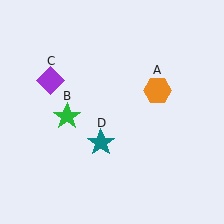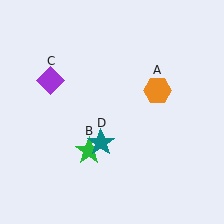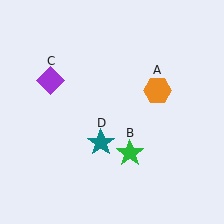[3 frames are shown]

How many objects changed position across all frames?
1 object changed position: green star (object B).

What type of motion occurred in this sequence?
The green star (object B) rotated counterclockwise around the center of the scene.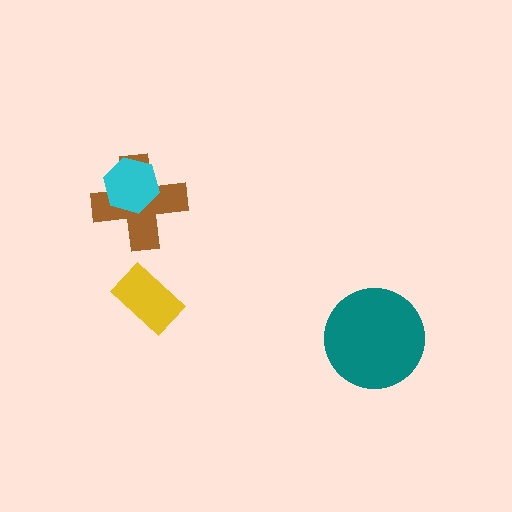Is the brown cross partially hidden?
Yes, it is partially covered by another shape.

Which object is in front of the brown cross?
The cyan hexagon is in front of the brown cross.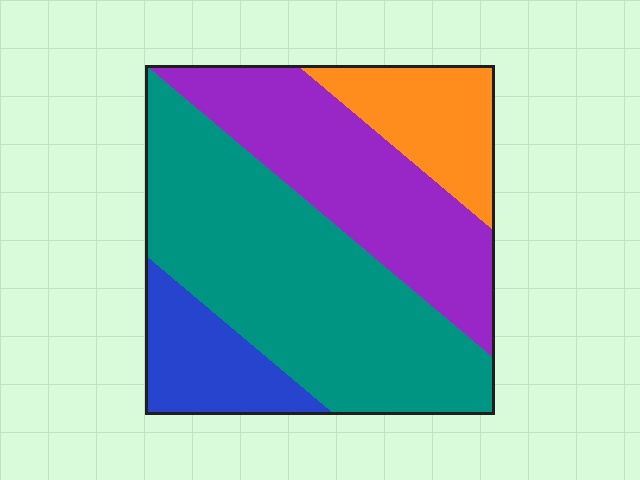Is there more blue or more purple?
Purple.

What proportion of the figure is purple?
Purple takes up about one quarter (1/4) of the figure.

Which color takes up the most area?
Teal, at roughly 45%.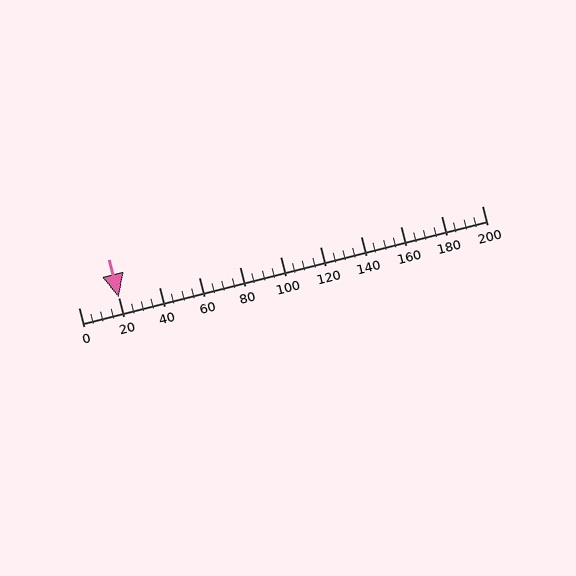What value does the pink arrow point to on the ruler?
The pink arrow points to approximately 20.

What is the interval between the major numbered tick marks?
The major tick marks are spaced 20 units apart.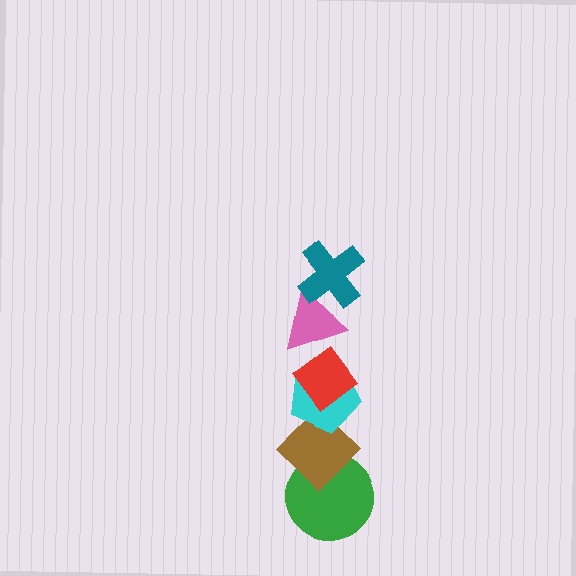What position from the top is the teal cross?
The teal cross is 1st from the top.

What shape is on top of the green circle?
The brown diamond is on top of the green circle.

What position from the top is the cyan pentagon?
The cyan pentagon is 4th from the top.